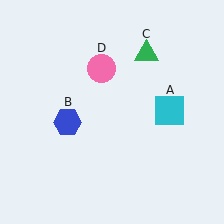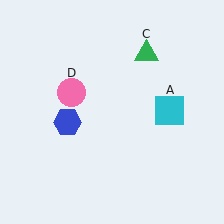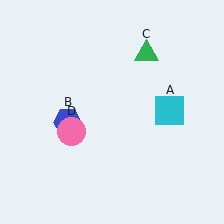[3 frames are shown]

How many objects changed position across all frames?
1 object changed position: pink circle (object D).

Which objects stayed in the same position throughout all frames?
Cyan square (object A) and blue hexagon (object B) and green triangle (object C) remained stationary.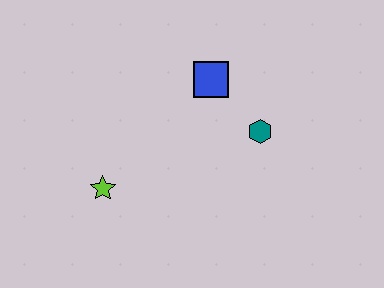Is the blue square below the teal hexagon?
No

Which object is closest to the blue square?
The teal hexagon is closest to the blue square.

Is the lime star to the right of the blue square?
No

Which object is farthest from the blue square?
The lime star is farthest from the blue square.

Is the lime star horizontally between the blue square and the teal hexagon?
No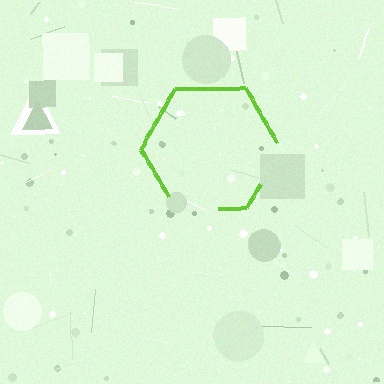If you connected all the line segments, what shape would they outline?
They would outline a hexagon.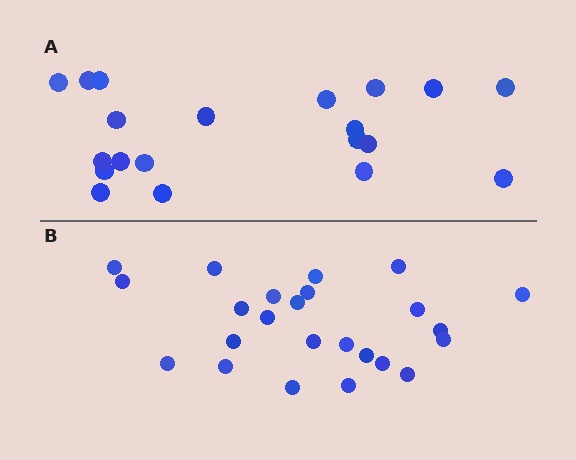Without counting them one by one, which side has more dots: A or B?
Region B (the bottom region) has more dots.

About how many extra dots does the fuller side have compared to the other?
Region B has about 4 more dots than region A.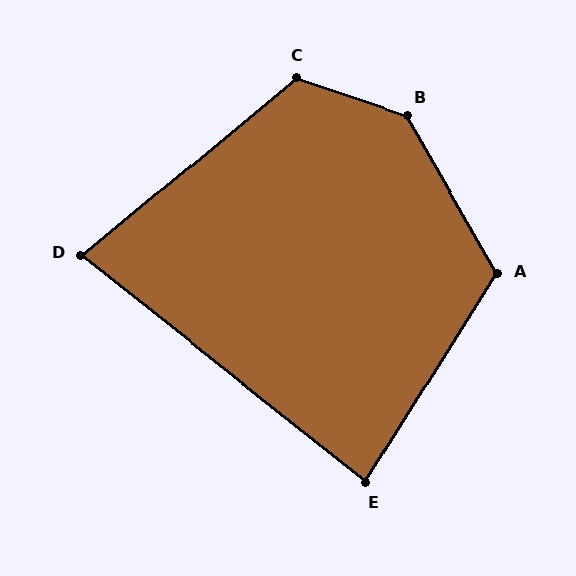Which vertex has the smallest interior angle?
D, at approximately 78 degrees.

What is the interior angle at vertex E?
Approximately 84 degrees (acute).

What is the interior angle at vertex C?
Approximately 122 degrees (obtuse).